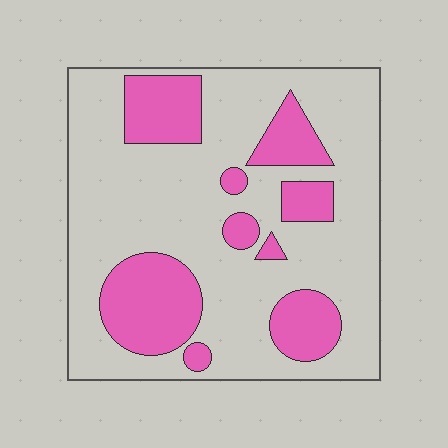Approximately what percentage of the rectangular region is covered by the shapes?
Approximately 25%.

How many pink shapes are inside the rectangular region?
9.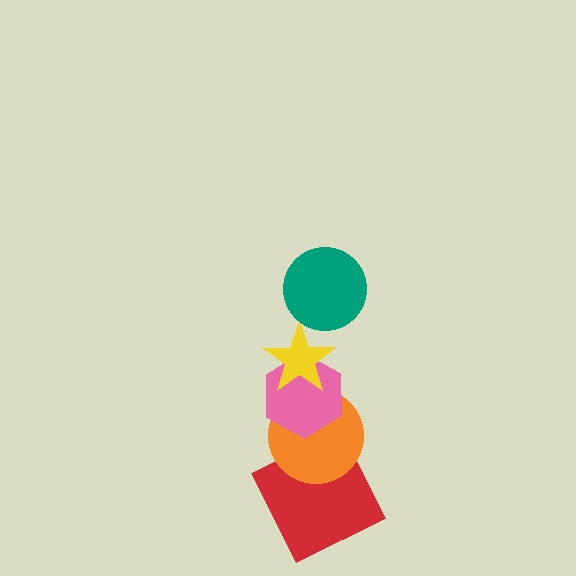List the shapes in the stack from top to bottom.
From top to bottom: the teal circle, the yellow star, the pink hexagon, the orange circle, the red square.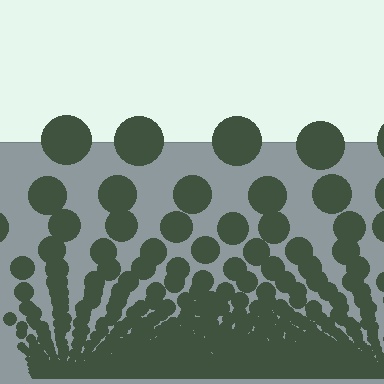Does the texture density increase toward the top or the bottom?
Density increases toward the bottom.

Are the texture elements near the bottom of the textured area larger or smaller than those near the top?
Smaller. The gradient is inverted — elements near the bottom are smaller and denser.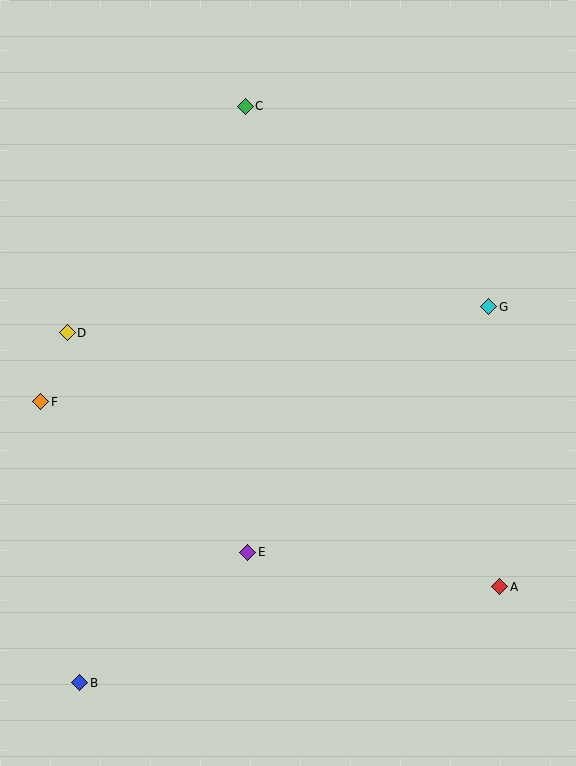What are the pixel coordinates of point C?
Point C is at (245, 106).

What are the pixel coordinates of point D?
Point D is at (67, 333).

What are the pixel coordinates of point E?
Point E is at (248, 552).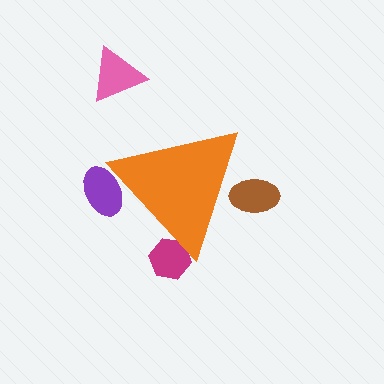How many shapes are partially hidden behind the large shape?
3 shapes are partially hidden.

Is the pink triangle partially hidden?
No, the pink triangle is fully visible.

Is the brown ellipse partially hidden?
Yes, the brown ellipse is partially hidden behind the orange triangle.